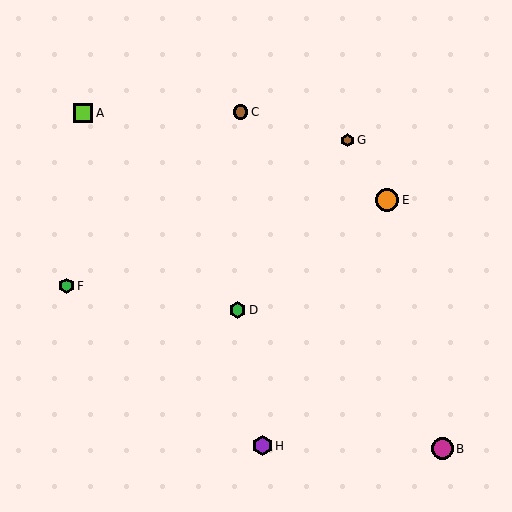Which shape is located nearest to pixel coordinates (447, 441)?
The magenta circle (labeled B) at (442, 449) is nearest to that location.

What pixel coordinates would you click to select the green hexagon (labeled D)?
Click at (238, 310) to select the green hexagon D.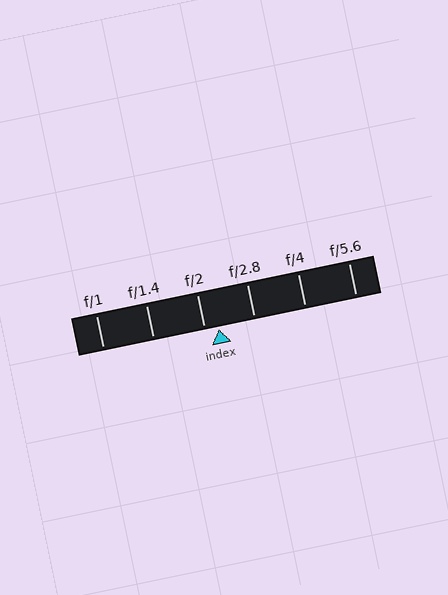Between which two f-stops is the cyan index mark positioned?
The index mark is between f/2 and f/2.8.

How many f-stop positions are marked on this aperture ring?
There are 6 f-stop positions marked.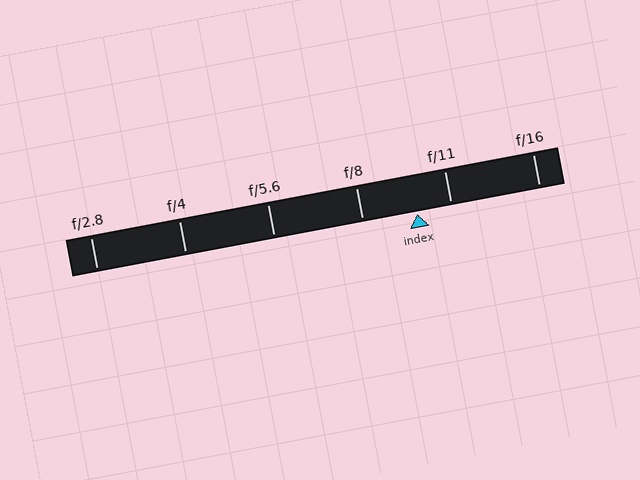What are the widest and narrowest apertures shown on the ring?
The widest aperture shown is f/2.8 and the narrowest is f/16.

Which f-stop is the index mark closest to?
The index mark is closest to f/11.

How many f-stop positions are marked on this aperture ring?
There are 6 f-stop positions marked.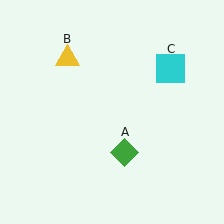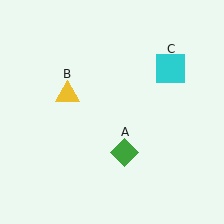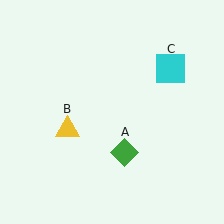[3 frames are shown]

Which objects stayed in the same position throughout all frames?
Green diamond (object A) and cyan square (object C) remained stationary.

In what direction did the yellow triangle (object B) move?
The yellow triangle (object B) moved down.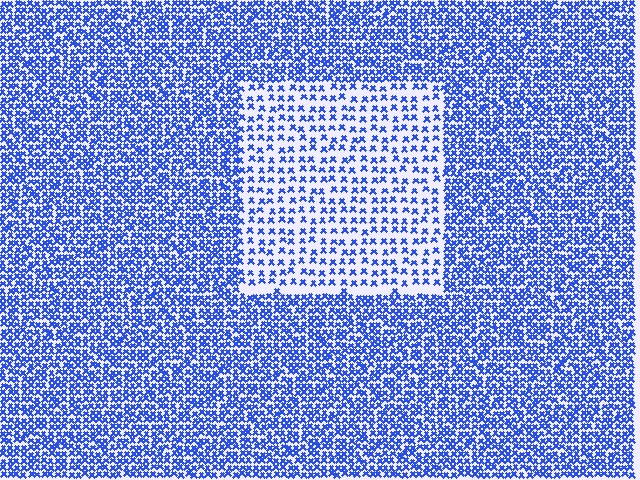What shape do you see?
I see a rectangle.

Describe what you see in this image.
The image contains small blue elements arranged at two different densities. A rectangle-shaped region is visible where the elements are less densely packed than the surrounding area.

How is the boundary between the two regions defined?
The boundary is defined by a change in element density (approximately 2.3x ratio). All elements are the same color, size, and shape.